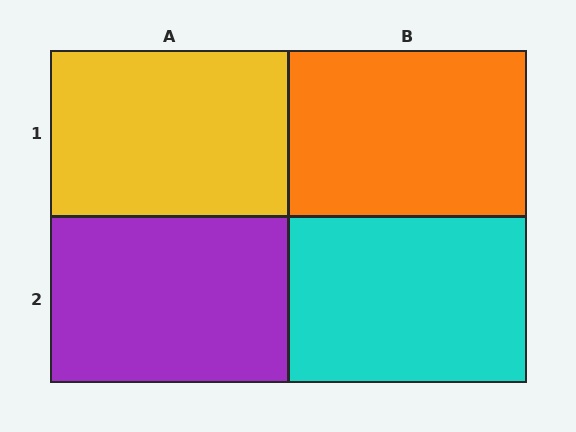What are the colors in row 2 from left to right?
Purple, cyan.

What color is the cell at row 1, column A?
Yellow.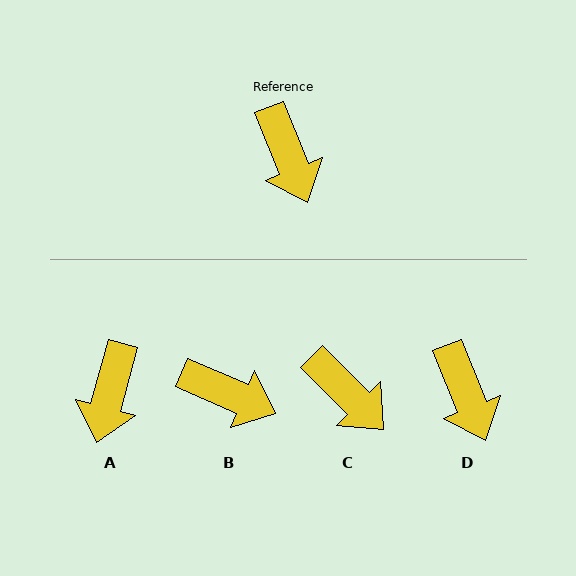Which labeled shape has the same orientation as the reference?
D.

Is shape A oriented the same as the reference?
No, it is off by about 37 degrees.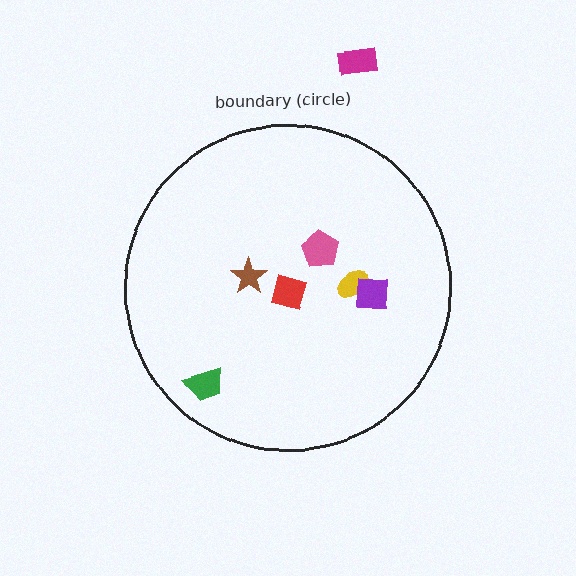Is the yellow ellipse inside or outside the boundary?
Inside.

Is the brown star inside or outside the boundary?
Inside.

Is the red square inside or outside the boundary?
Inside.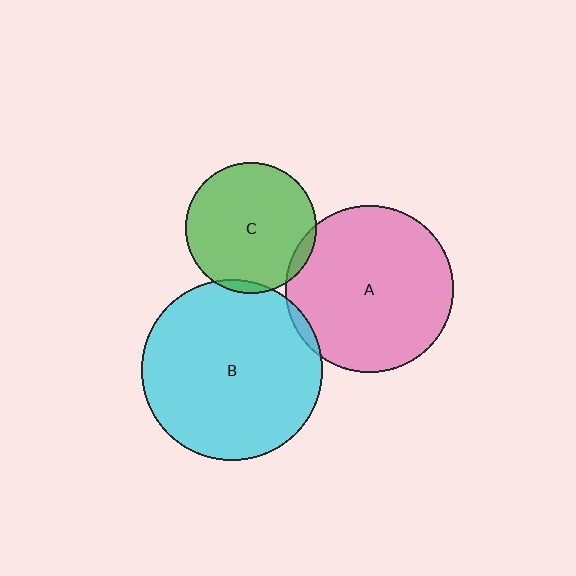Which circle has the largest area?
Circle B (cyan).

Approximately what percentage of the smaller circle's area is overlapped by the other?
Approximately 5%.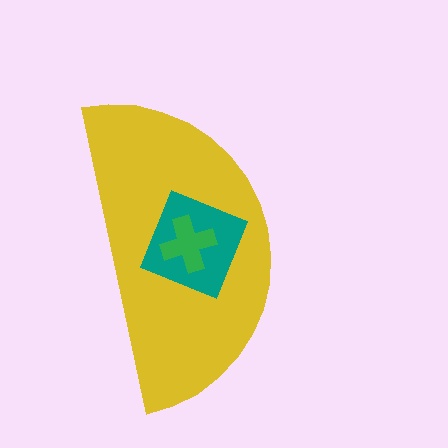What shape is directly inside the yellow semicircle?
The teal diamond.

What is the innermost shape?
The green cross.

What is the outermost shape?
The yellow semicircle.